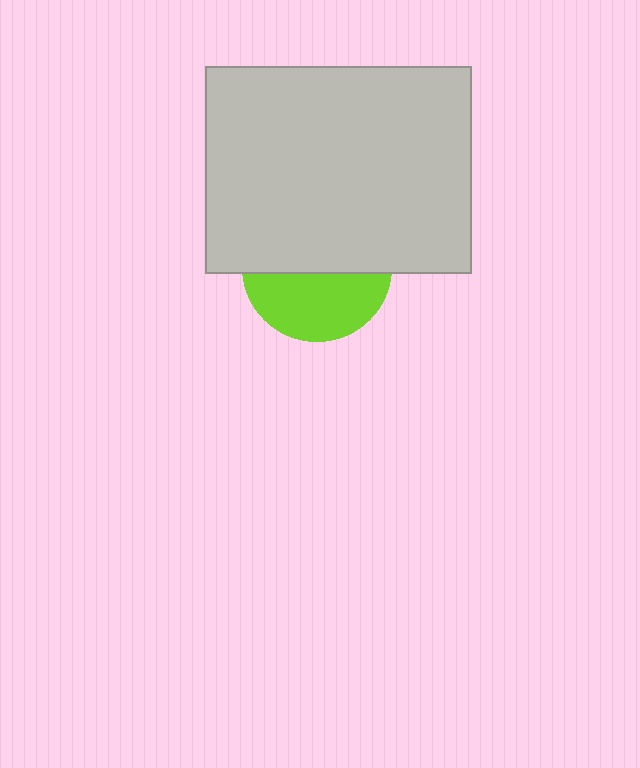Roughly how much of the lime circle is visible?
A small part of it is visible (roughly 45%).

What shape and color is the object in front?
The object in front is a light gray rectangle.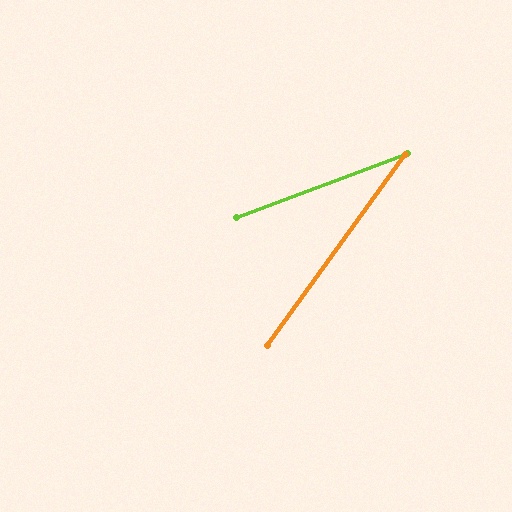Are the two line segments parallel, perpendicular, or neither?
Neither parallel nor perpendicular — they differ by about 34°.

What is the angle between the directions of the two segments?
Approximately 34 degrees.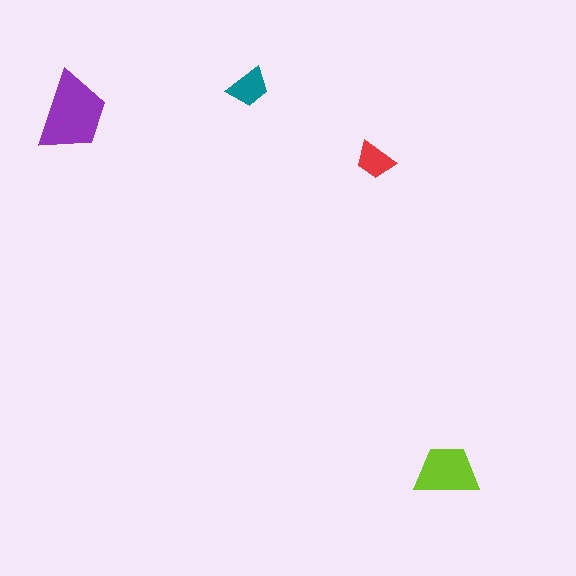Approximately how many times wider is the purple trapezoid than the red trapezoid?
About 2 times wider.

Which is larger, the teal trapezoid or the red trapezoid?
The teal one.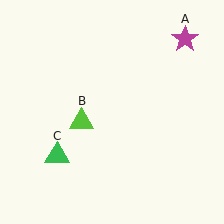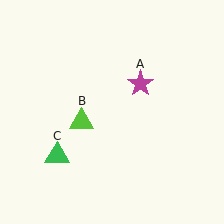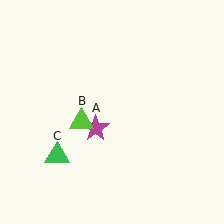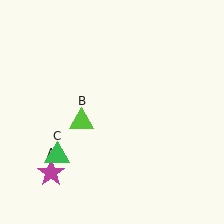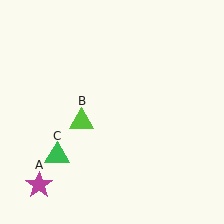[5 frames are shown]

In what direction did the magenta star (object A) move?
The magenta star (object A) moved down and to the left.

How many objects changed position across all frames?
1 object changed position: magenta star (object A).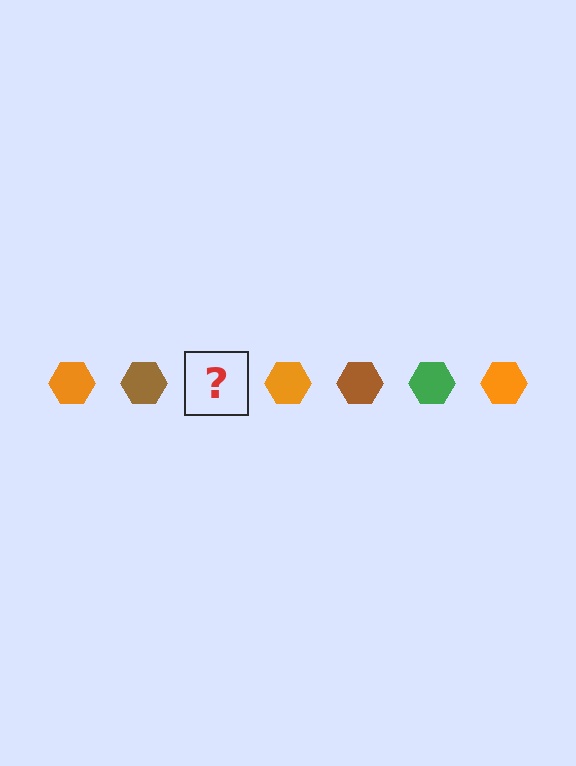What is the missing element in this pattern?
The missing element is a green hexagon.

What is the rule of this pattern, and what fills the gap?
The rule is that the pattern cycles through orange, brown, green hexagons. The gap should be filled with a green hexagon.